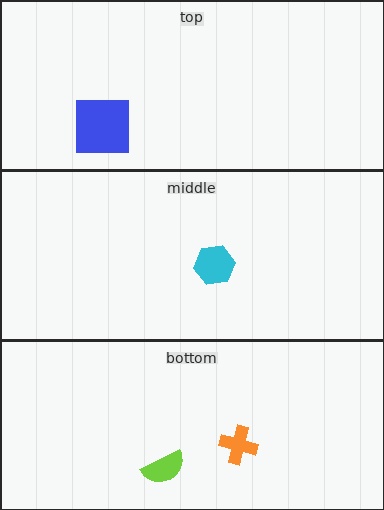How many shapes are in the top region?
1.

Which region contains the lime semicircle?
The bottom region.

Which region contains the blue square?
The top region.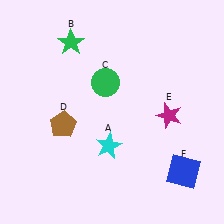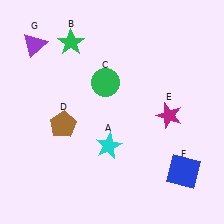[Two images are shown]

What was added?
A purple triangle (G) was added in Image 2.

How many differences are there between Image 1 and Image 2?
There is 1 difference between the two images.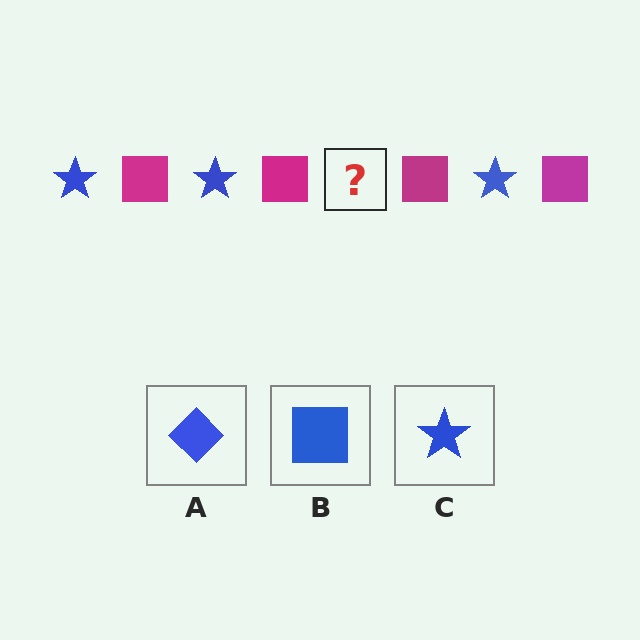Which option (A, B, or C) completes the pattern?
C.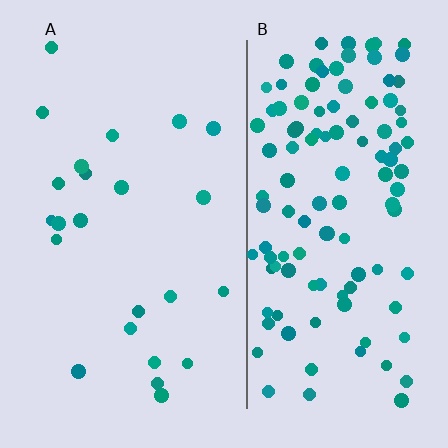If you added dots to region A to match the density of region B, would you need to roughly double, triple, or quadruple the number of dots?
Approximately quadruple.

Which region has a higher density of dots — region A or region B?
B (the right).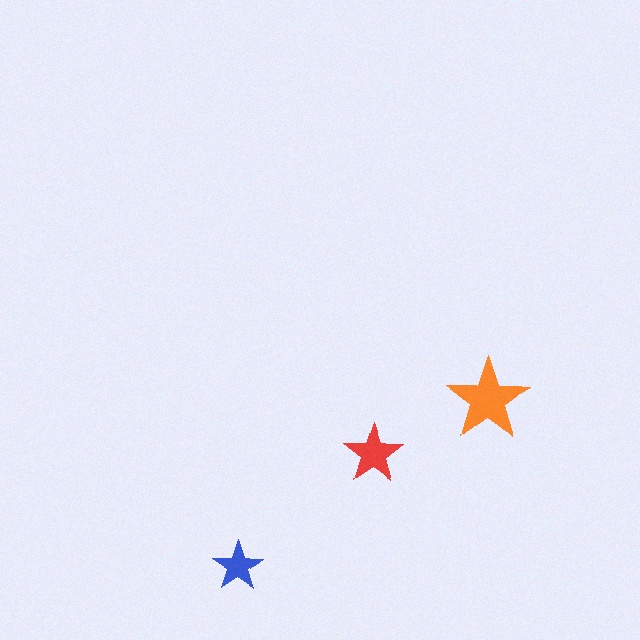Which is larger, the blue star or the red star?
The red one.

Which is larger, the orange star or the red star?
The orange one.